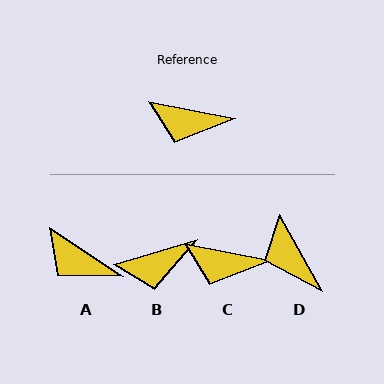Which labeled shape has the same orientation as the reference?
C.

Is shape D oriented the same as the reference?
No, it is off by about 50 degrees.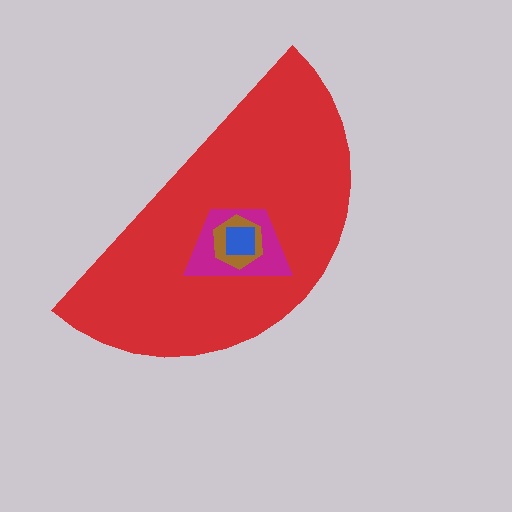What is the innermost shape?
The blue square.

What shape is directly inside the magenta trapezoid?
The brown hexagon.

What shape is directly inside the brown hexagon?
The blue square.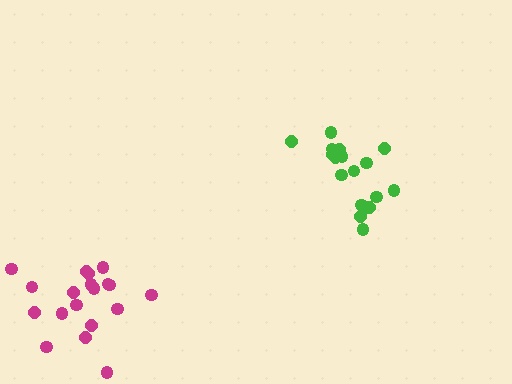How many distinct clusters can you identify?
There are 2 distinct clusters.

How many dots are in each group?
Group 1: 18 dots, Group 2: 19 dots (37 total).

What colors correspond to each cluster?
The clusters are colored: green, magenta.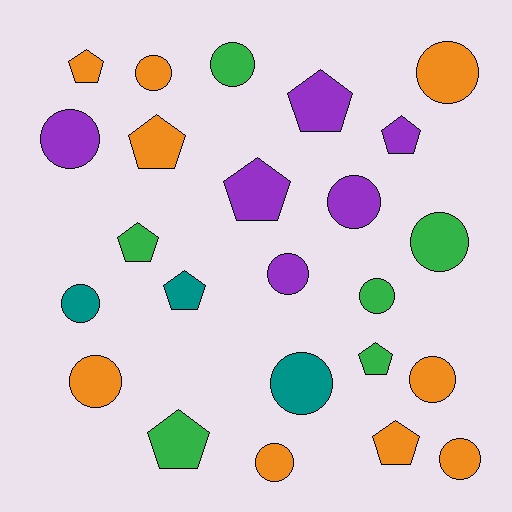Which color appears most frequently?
Orange, with 9 objects.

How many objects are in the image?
There are 24 objects.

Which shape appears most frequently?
Circle, with 14 objects.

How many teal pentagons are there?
There is 1 teal pentagon.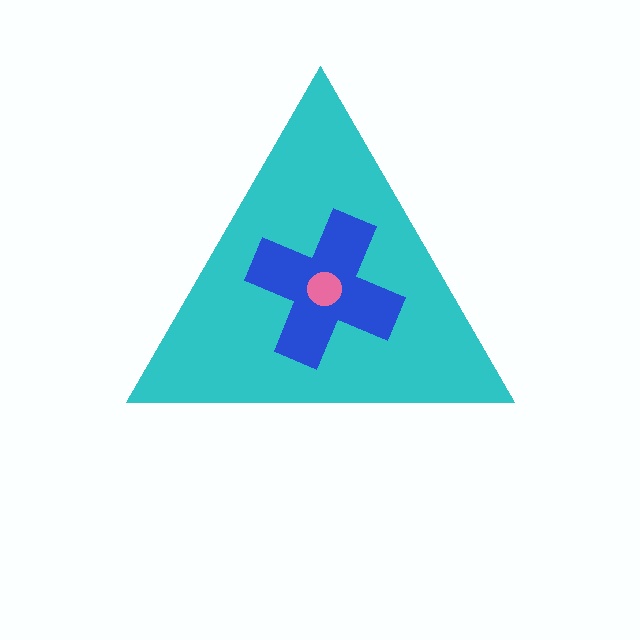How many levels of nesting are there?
3.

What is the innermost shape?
The pink circle.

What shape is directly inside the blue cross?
The pink circle.